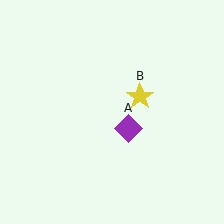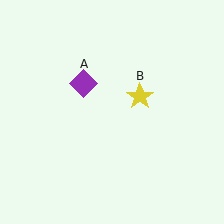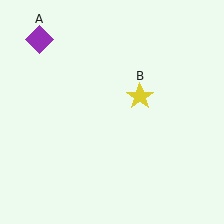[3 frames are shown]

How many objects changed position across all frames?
1 object changed position: purple diamond (object A).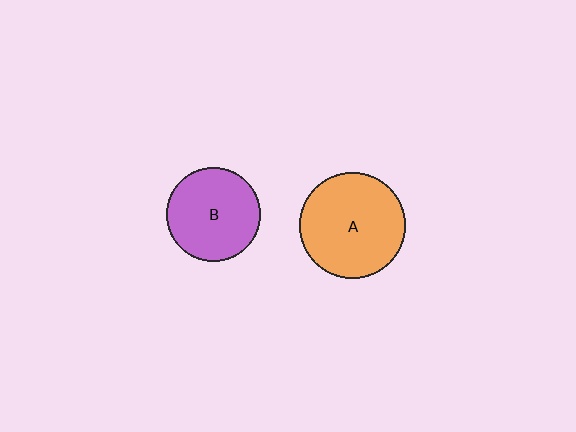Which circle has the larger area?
Circle A (orange).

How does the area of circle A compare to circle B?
Approximately 1.3 times.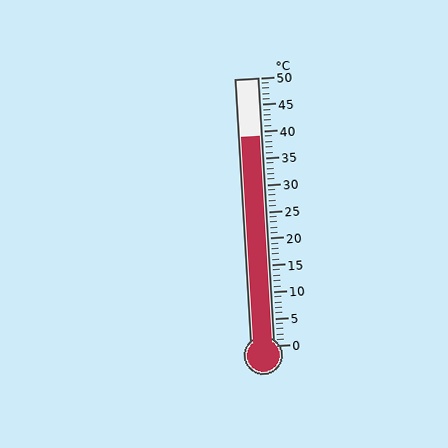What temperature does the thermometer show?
The thermometer shows approximately 39°C.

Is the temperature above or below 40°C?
The temperature is below 40°C.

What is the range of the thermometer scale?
The thermometer scale ranges from 0°C to 50°C.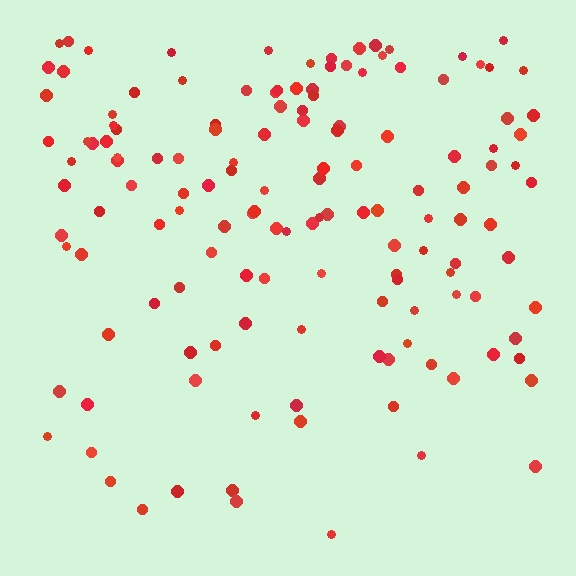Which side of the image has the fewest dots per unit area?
The bottom.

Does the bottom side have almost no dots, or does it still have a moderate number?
Still a moderate number, just noticeably fewer than the top.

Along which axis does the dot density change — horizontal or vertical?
Vertical.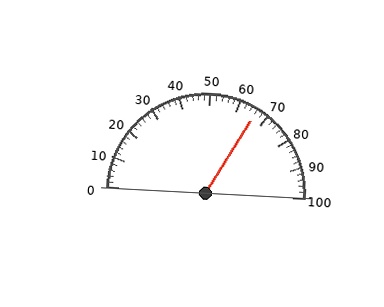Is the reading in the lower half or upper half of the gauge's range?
The reading is in the upper half of the range (0 to 100).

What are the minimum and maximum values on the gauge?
The gauge ranges from 0 to 100.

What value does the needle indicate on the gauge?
The needle indicates approximately 66.